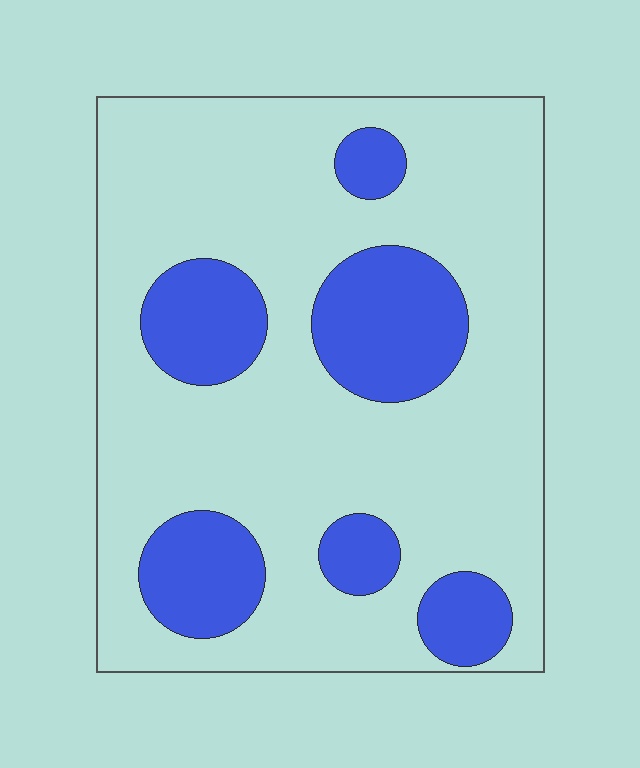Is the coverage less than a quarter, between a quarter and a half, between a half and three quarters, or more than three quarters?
Less than a quarter.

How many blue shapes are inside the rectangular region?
6.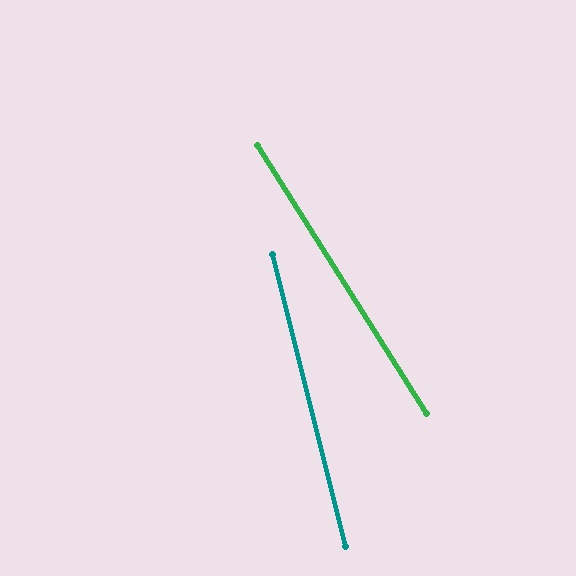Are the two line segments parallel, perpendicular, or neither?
Neither parallel nor perpendicular — they differ by about 18°.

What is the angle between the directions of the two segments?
Approximately 18 degrees.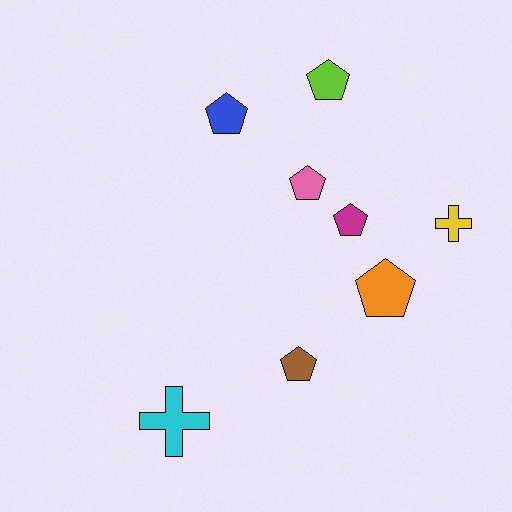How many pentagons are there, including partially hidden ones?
There are 6 pentagons.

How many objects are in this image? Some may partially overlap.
There are 8 objects.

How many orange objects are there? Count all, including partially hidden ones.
There is 1 orange object.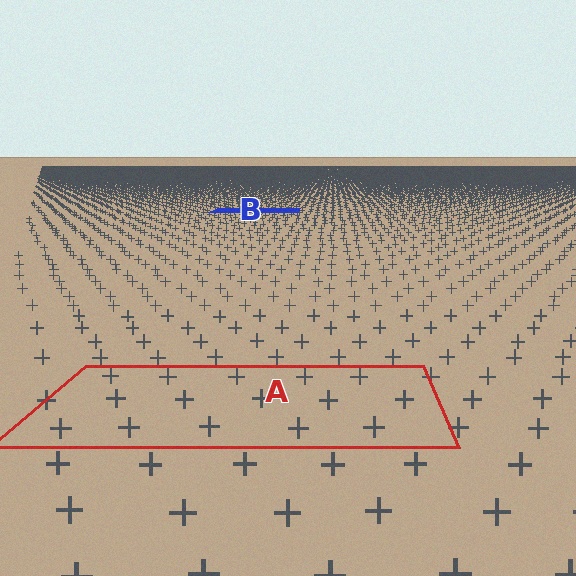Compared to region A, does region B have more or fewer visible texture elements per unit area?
Region B has more texture elements per unit area — they are packed more densely because it is farther away.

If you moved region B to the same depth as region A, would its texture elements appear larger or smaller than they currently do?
They would appear larger. At a closer depth, the same texture elements are projected at a bigger on-screen size.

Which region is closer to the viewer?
Region A is closer. The texture elements there are larger and more spread out.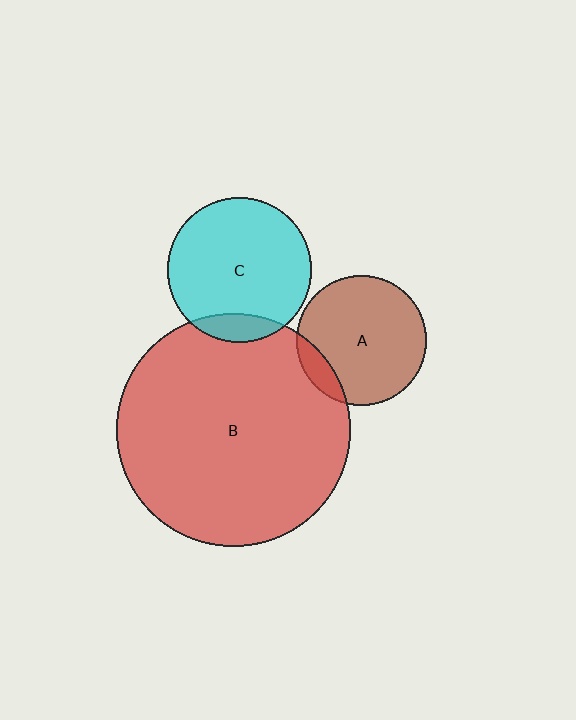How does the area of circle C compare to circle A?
Approximately 1.2 times.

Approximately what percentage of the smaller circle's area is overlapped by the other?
Approximately 10%.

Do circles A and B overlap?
Yes.